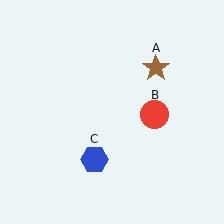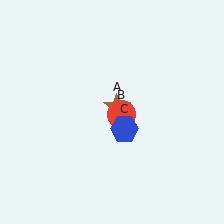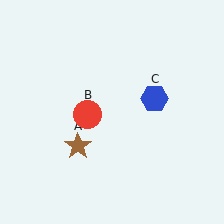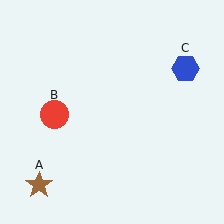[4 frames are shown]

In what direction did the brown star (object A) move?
The brown star (object A) moved down and to the left.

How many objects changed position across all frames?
3 objects changed position: brown star (object A), red circle (object B), blue hexagon (object C).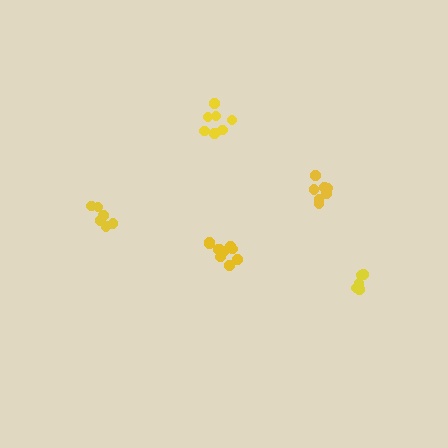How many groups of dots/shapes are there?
There are 5 groups.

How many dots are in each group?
Group 1: 11 dots, Group 2: 8 dots, Group 3: 6 dots, Group 4: 7 dots, Group 5: 5 dots (37 total).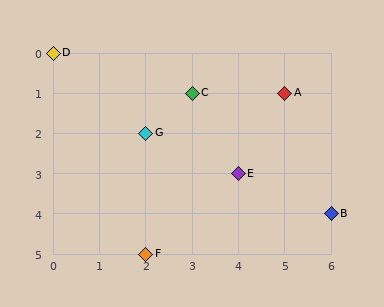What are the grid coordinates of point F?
Point F is at grid coordinates (2, 5).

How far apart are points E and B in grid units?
Points E and B are 2 columns and 1 row apart (about 2.2 grid units diagonally).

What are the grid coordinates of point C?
Point C is at grid coordinates (3, 1).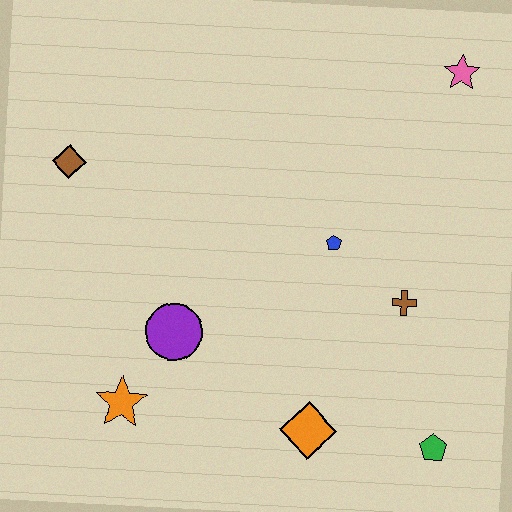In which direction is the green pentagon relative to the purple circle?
The green pentagon is to the right of the purple circle.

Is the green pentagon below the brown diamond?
Yes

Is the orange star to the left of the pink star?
Yes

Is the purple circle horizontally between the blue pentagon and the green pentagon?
No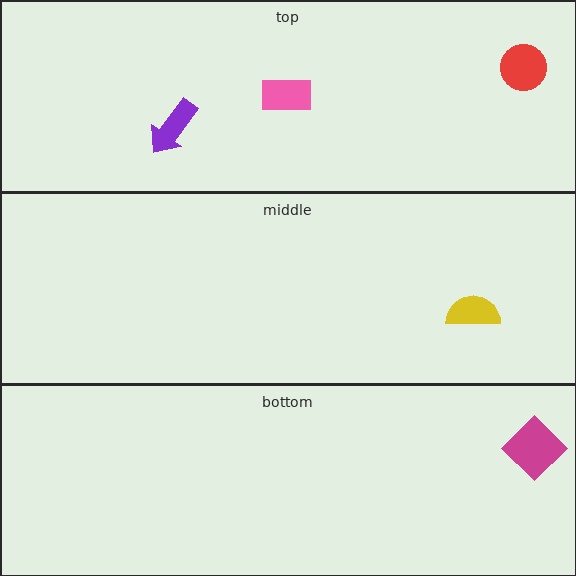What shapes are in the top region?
The pink rectangle, the purple arrow, the red circle.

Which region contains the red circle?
The top region.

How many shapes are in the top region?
3.